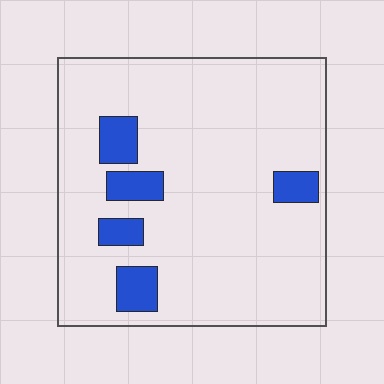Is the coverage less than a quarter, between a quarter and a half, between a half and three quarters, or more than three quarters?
Less than a quarter.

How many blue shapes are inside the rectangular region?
5.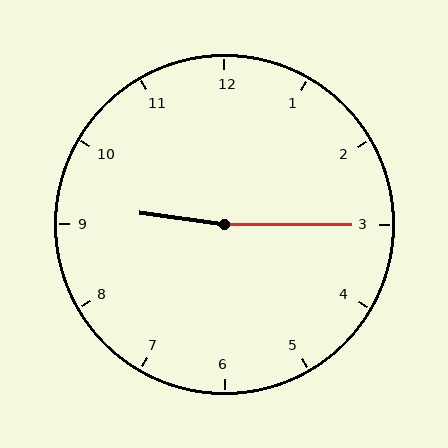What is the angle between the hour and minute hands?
Approximately 172 degrees.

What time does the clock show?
9:15.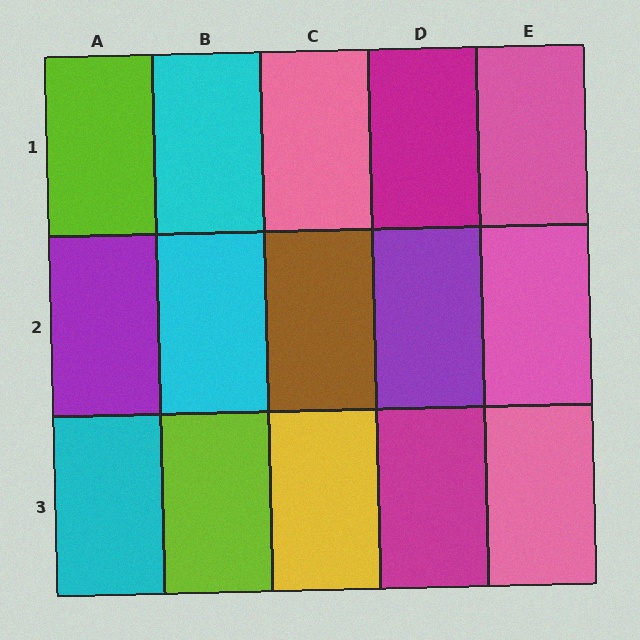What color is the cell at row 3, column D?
Magenta.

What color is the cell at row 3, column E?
Pink.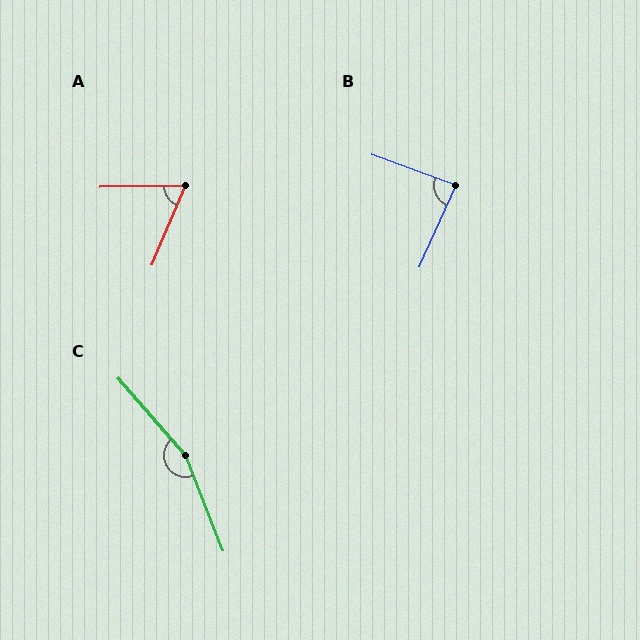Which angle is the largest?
C, at approximately 161 degrees.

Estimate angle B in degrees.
Approximately 86 degrees.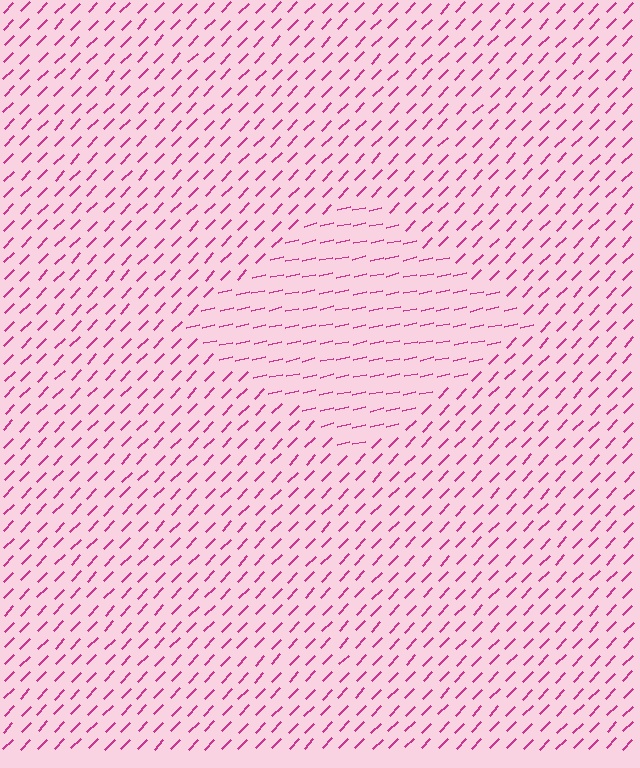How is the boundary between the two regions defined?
The boundary is defined purely by a change in line orientation (approximately 34 degrees difference). All lines are the same color and thickness.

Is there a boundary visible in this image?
Yes, there is a texture boundary formed by a change in line orientation.